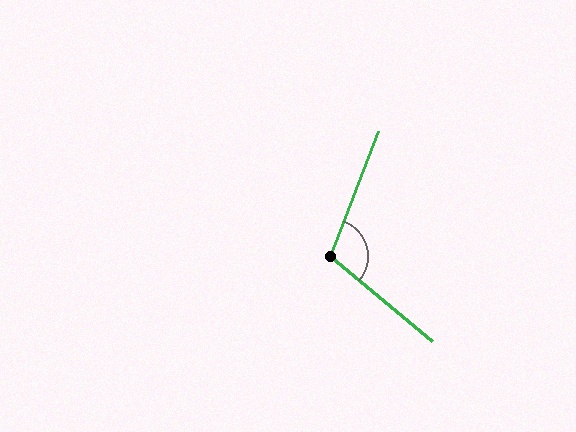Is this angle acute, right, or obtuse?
It is obtuse.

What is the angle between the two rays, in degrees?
Approximately 109 degrees.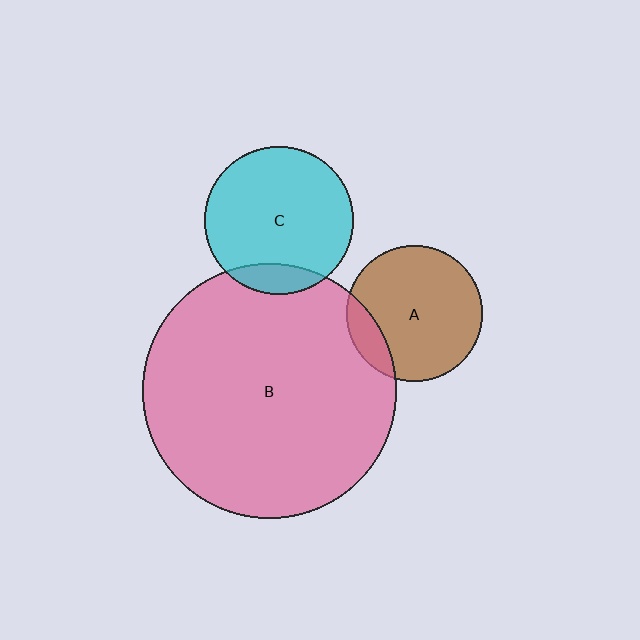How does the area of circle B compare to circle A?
Approximately 3.5 times.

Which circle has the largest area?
Circle B (pink).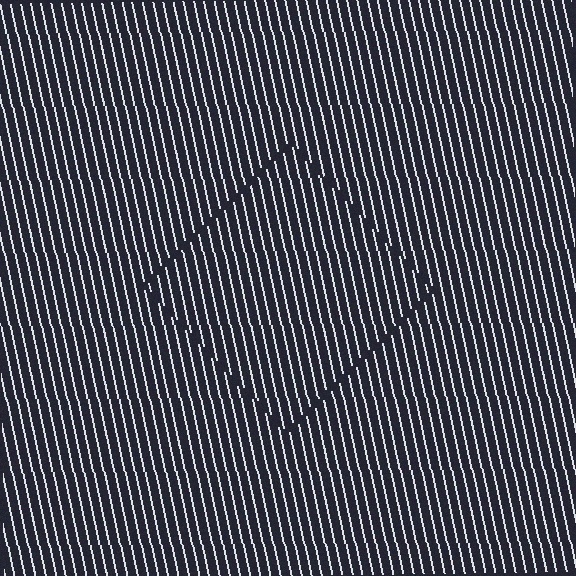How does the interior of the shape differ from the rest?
The interior of the shape contains the same grating, shifted by half a period — the contour is defined by the phase discontinuity where line-ends from the inner and outer gratings abut.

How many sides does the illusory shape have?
4 sides — the line-ends trace a square.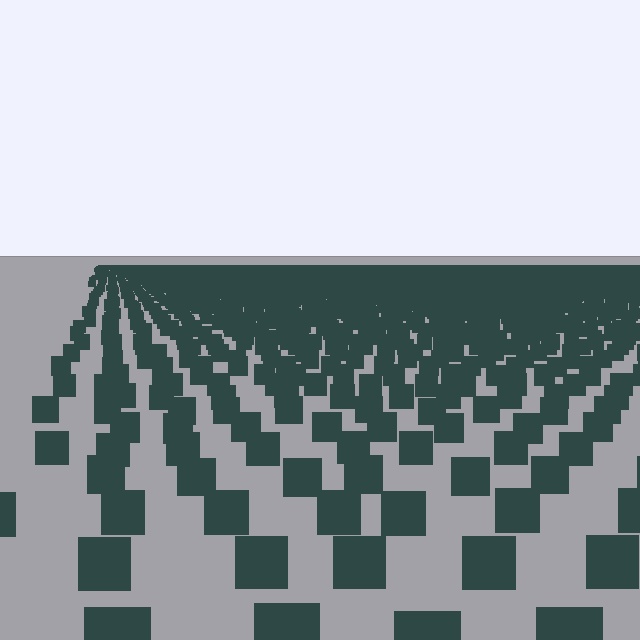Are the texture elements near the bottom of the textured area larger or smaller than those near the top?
Larger. Near the bottom, elements are closer to the viewer and appear at a bigger on-screen size.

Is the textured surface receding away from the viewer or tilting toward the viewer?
The surface is receding away from the viewer. Texture elements get smaller and denser toward the top.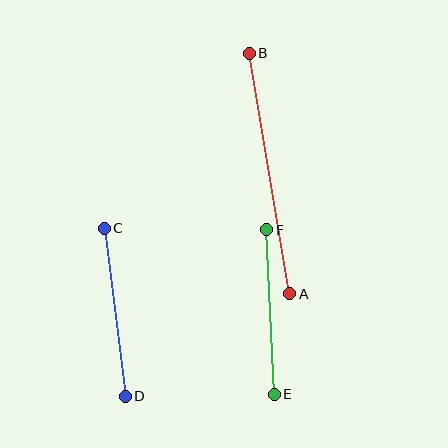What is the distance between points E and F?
The distance is approximately 165 pixels.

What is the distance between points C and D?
The distance is approximately 169 pixels.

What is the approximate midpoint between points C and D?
The midpoint is at approximately (115, 312) pixels.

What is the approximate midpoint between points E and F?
The midpoint is at approximately (270, 312) pixels.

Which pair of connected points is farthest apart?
Points A and B are farthest apart.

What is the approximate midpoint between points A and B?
The midpoint is at approximately (270, 173) pixels.